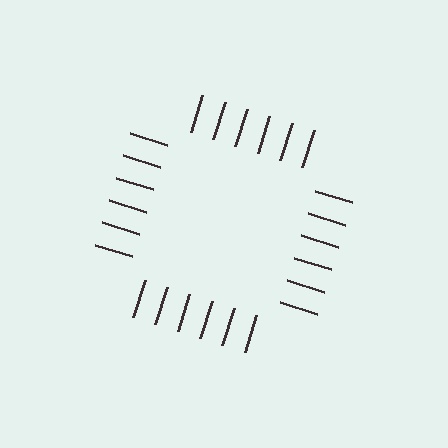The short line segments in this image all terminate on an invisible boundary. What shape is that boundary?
An illusory square — the line segments terminate on its edges but no continuous stroke is drawn.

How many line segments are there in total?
24 — 6 along each of the 4 edges.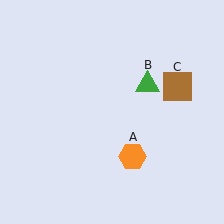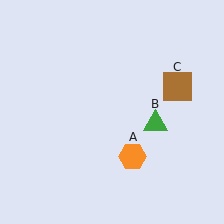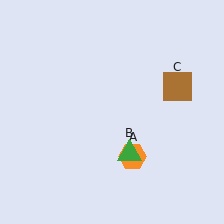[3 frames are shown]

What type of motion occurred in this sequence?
The green triangle (object B) rotated clockwise around the center of the scene.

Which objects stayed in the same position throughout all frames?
Orange hexagon (object A) and brown square (object C) remained stationary.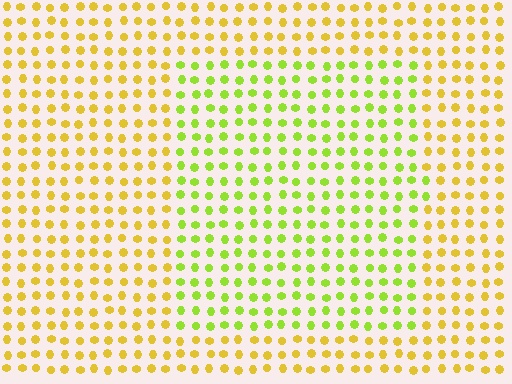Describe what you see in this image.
The image is filled with small yellow elements in a uniform arrangement. A rectangle-shaped region is visible where the elements are tinted to a slightly different hue, forming a subtle color boundary.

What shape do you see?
I see a rectangle.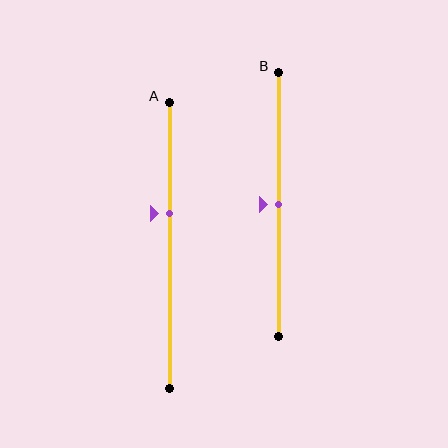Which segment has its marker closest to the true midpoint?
Segment B has its marker closest to the true midpoint.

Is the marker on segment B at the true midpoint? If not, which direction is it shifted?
Yes, the marker on segment B is at the true midpoint.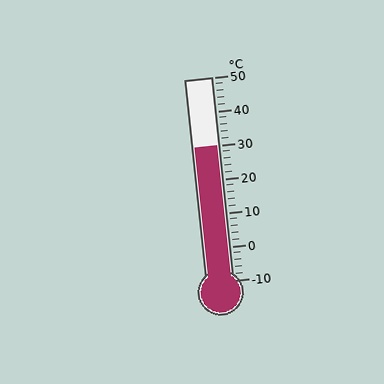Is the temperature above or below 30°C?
The temperature is at 30°C.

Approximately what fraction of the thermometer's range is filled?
The thermometer is filled to approximately 65% of its range.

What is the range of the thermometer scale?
The thermometer scale ranges from -10°C to 50°C.